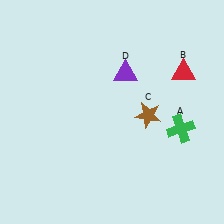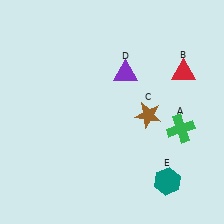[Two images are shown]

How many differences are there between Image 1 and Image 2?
There is 1 difference between the two images.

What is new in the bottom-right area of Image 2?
A teal hexagon (E) was added in the bottom-right area of Image 2.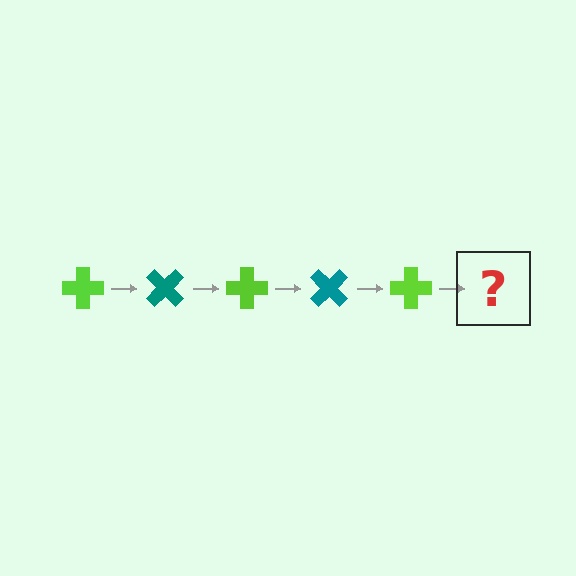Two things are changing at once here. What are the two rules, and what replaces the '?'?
The two rules are that it rotates 45 degrees each step and the color cycles through lime and teal. The '?' should be a teal cross, rotated 225 degrees from the start.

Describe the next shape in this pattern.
It should be a teal cross, rotated 225 degrees from the start.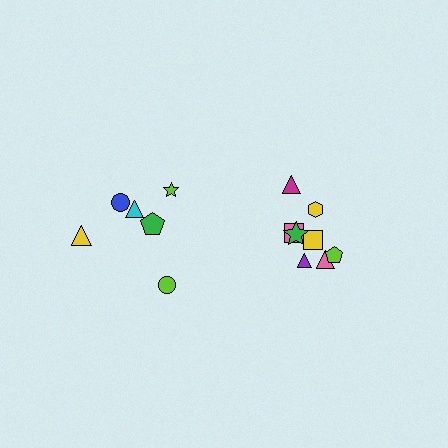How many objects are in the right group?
There are 8 objects.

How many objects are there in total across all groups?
There are 14 objects.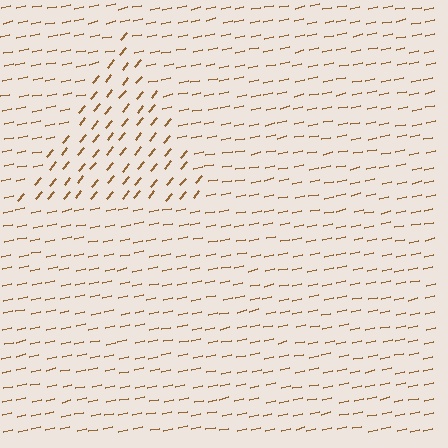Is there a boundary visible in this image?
Yes, there is a texture boundary formed by a change in line orientation.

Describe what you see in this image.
The image is filled with small brown line segments. A triangle region in the image has lines oriented differently from the surrounding lines, creating a visible texture boundary.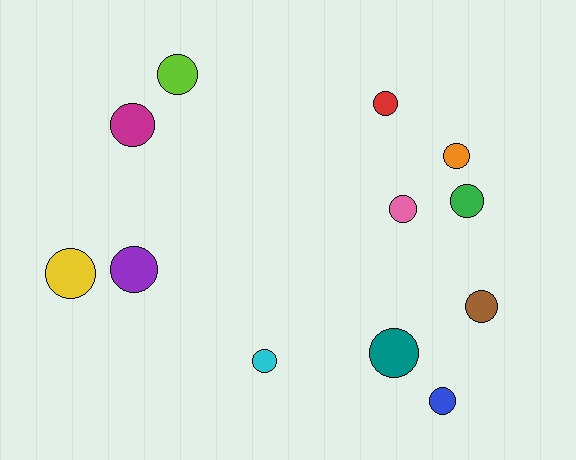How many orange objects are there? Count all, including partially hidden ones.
There is 1 orange object.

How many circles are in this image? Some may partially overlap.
There are 12 circles.